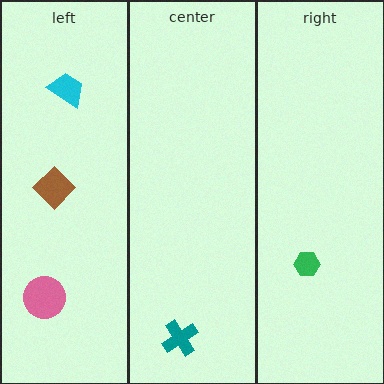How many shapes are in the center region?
1.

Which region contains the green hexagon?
The right region.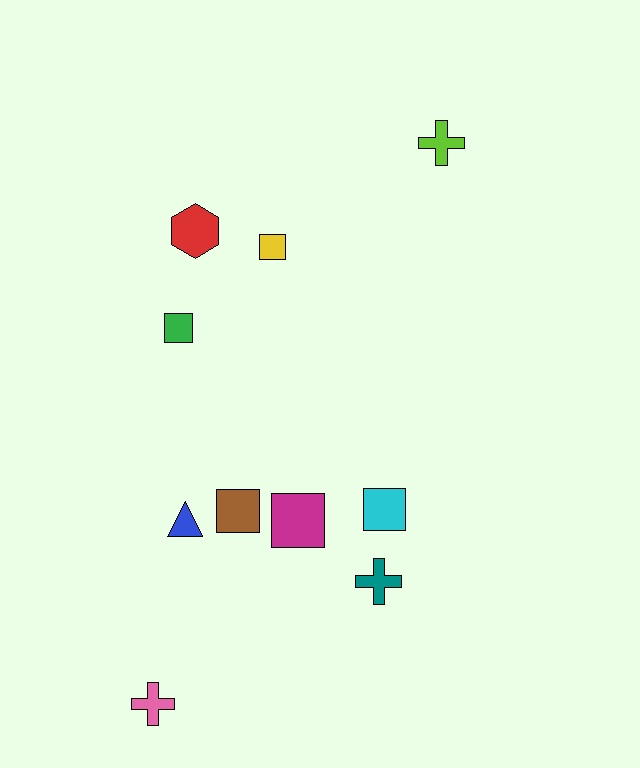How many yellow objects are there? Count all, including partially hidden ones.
There is 1 yellow object.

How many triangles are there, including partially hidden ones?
There is 1 triangle.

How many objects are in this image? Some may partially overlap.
There are 10 objects.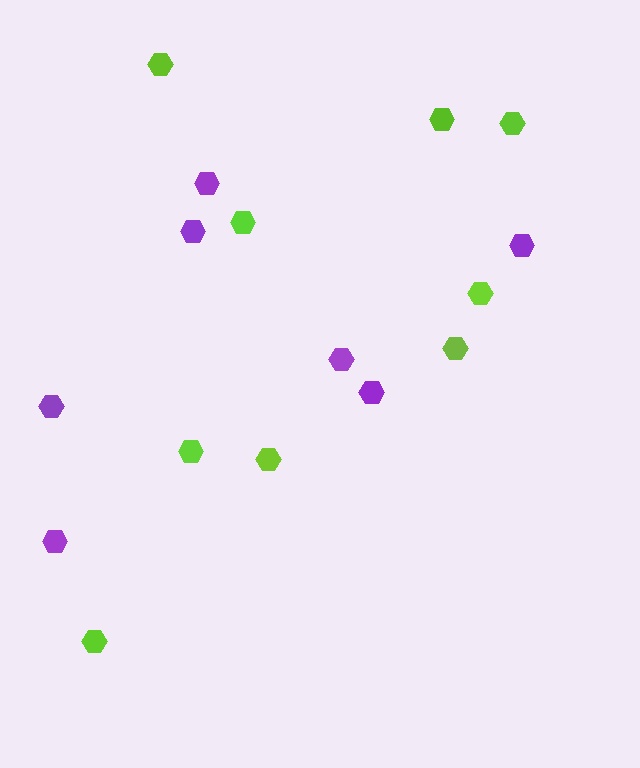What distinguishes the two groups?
There are 2 groups: one group of lime hexagons (9) and one group of purple hexagons (7).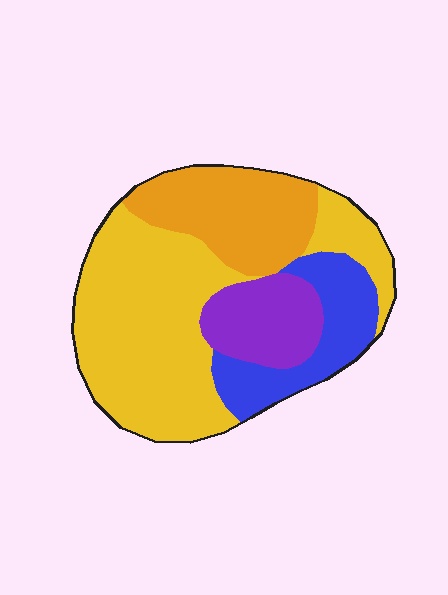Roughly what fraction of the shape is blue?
Blue covers roughly 15% of the shape.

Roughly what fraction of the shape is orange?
Orange takes up about one fifth (1/5) of the shape.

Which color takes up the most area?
Yellow, at roughly 50%.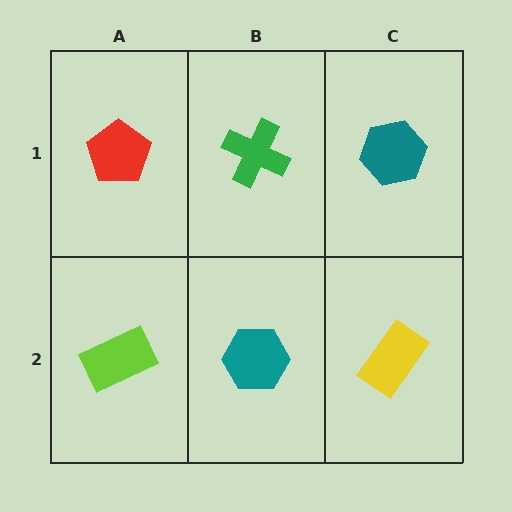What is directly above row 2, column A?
A red pentagon.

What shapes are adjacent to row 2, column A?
A red pentagon (row 1, column A), a teal hexagon (row 2, column B).